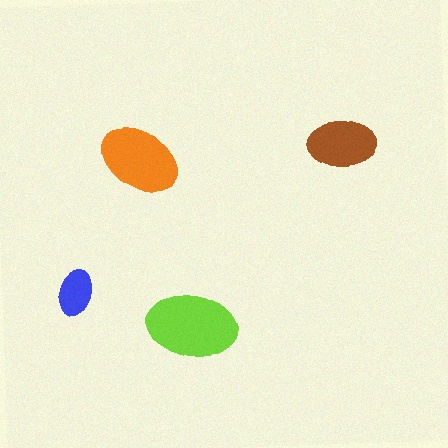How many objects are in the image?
There are 4 objects in the image.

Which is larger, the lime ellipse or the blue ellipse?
The lime one.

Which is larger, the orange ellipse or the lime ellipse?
The lime one.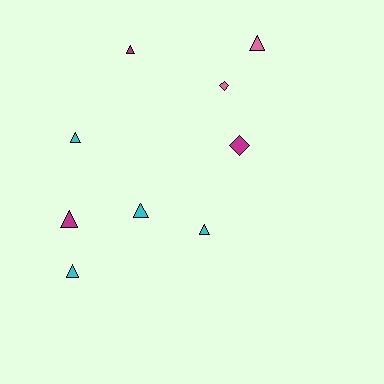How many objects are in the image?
There are 9 objects.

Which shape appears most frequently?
Triangle, with 7 objects.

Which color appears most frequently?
Cyan, with 4 objects.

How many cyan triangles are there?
There are 4 cyan triangles.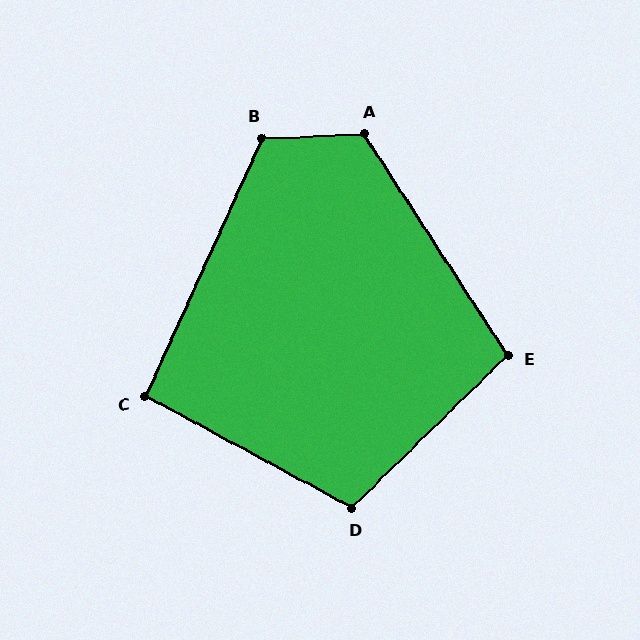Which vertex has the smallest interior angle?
C, at approximately 94 degrees.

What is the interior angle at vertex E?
Approximately 101 degrees (obtuse).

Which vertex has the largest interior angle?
A, at approximately 121 degrees.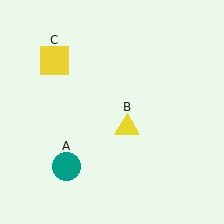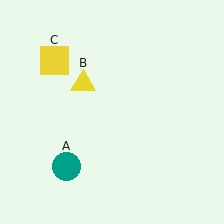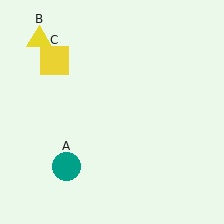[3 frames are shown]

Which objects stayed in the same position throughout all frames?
Teal circle (object A) and yellow square (object C) remained stationary.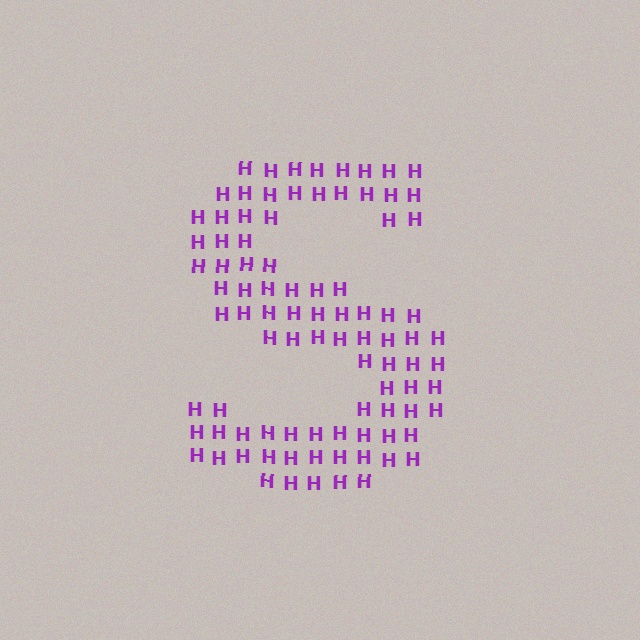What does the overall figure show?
The overall figure shows the letter S.